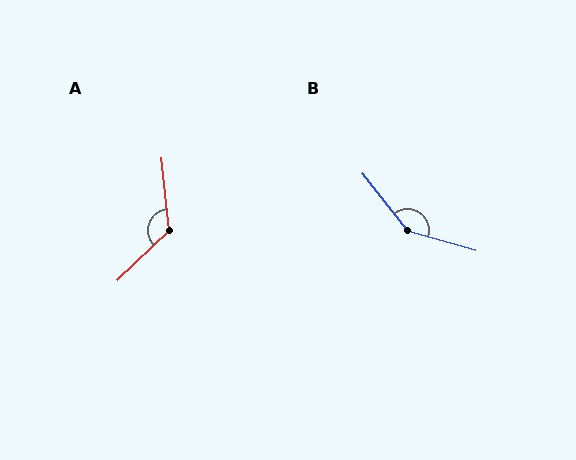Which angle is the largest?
B, at approximately 144 degrees.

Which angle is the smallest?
A, at approximately 128 degrees.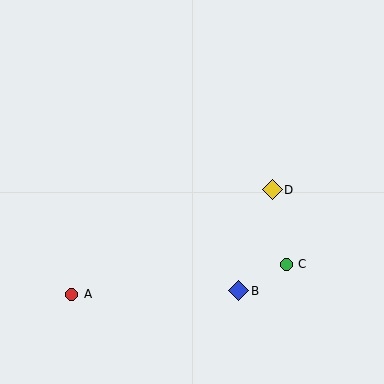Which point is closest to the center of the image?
Point D at (272, 190) is closest to the center.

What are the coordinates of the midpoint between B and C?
The midpoint between B and C is at (263, 278).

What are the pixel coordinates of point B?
Point B is at (239, 291).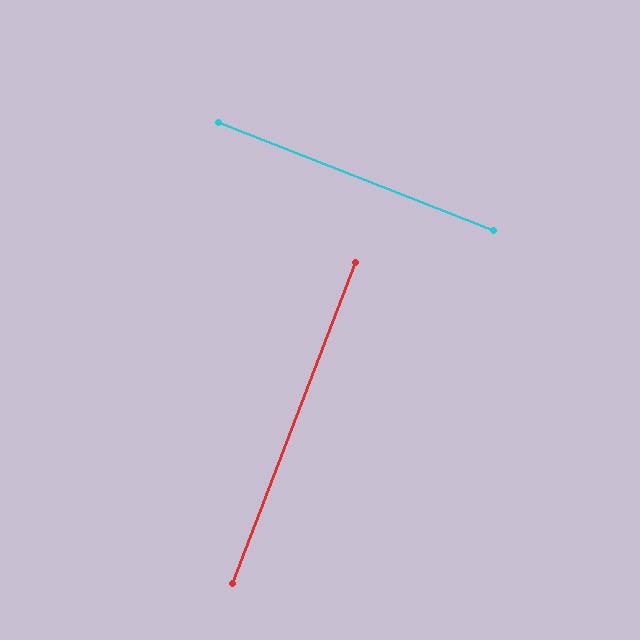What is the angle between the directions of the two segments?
Approximately 89 degrees.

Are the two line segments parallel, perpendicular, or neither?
Perpendicular — they meet at approximately 89°.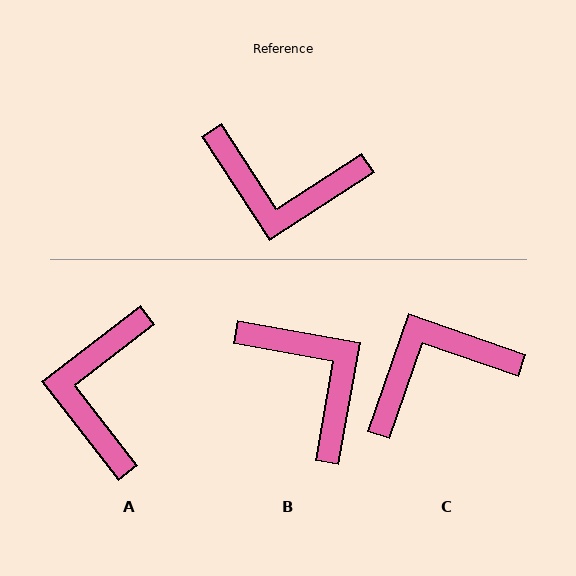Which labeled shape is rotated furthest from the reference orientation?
C, about 142 degrees away.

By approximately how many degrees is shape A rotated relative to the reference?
Approximately 85 degrees clockwise.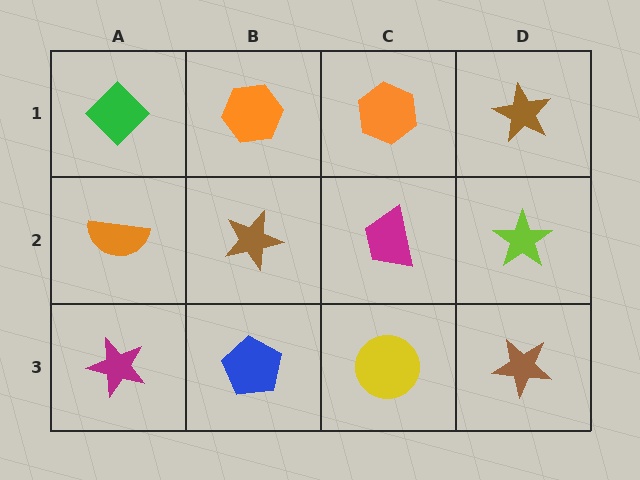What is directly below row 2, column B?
A blue pentagon.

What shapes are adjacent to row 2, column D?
A brown star (row 1, column D), a brown star (row 3, column D), a magenta trapezoid (row 2, column C).